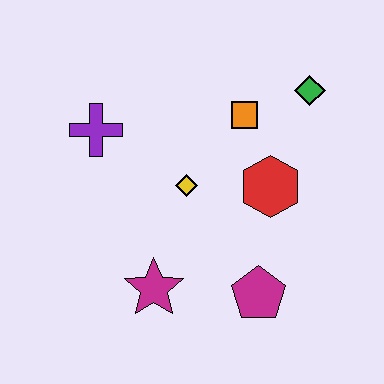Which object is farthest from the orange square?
The magenta star is farthest from the orange square.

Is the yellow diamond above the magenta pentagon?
Yes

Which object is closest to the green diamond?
The orange square is closest to the green diamond.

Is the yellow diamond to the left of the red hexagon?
Yes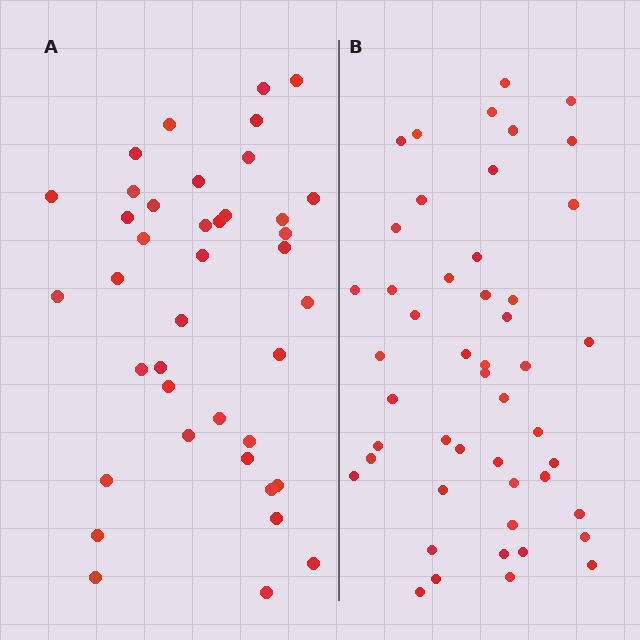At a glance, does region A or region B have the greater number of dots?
Region B (the right region) has more dots.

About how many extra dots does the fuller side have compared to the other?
Region B has roughly 8 or so more dots than region A.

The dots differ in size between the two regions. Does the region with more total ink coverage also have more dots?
No. Region A has more total ink coverage because its dots are larger, but region B actually contains more individual dots. Total area can be misleading — the number of items is what matters here.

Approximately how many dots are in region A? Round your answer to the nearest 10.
About 40 dots.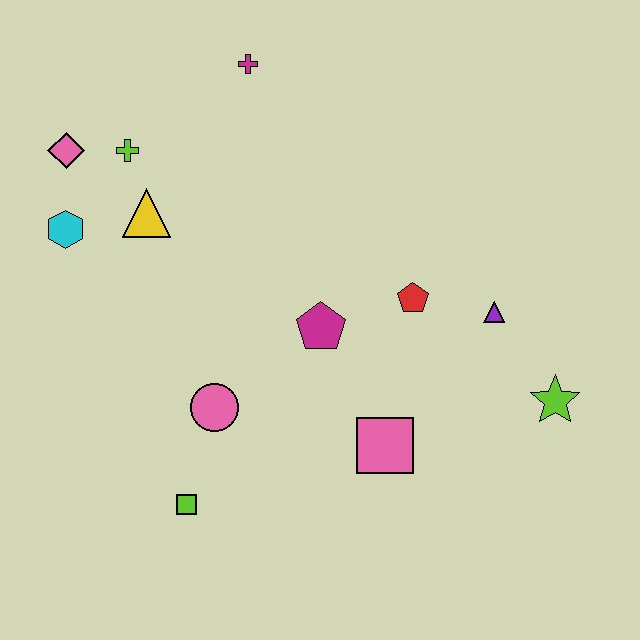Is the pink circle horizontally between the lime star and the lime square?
Yes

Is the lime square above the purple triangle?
No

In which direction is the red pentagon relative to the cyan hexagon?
The red pentagon is to the right of the cyan hexagon.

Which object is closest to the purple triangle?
The red pentagon is closest to the purple triangle.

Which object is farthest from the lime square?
The magenta cross is farthest from the lime square.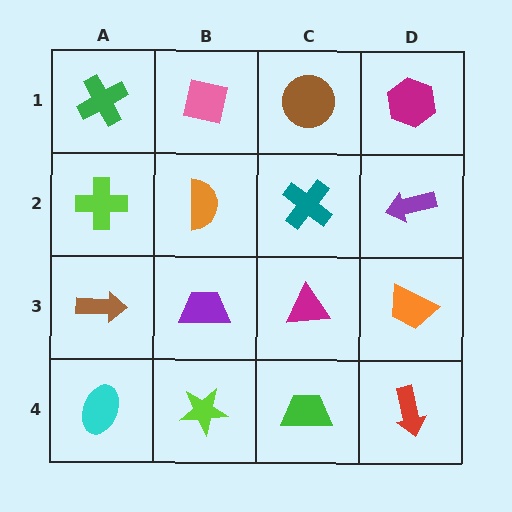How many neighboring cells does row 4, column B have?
3.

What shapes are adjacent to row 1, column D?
A purple arrow (row 2, column D), a brown circle (row 1, column C).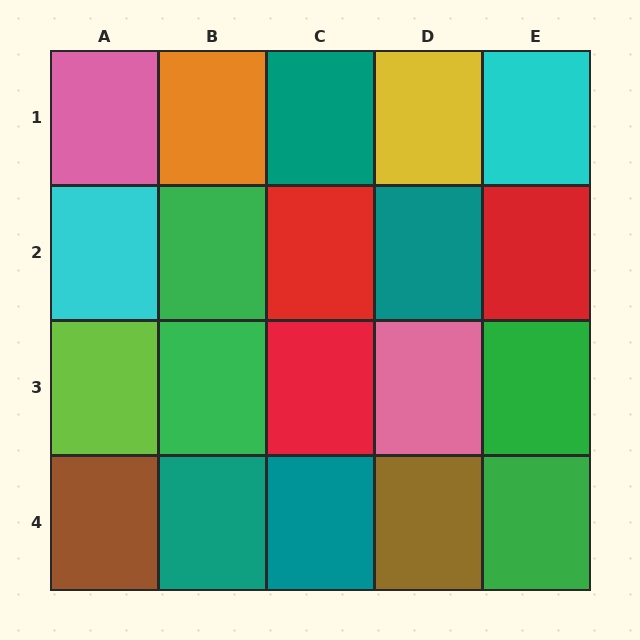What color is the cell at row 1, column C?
Teal.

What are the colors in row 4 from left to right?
Brown, teal, teal, brown, green.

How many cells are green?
4 cells are green.